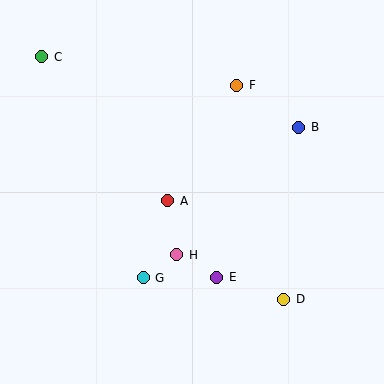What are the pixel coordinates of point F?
Point F is at (237, 85).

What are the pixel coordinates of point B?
Point B is at (299, 127).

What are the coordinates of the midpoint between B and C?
The midpoint between B and C is at (170, 92).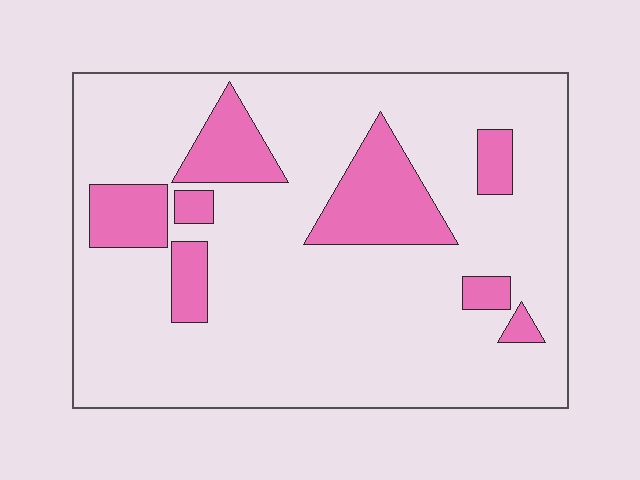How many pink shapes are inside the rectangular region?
8.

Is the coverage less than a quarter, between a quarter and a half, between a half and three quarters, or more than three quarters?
Less than a quarter.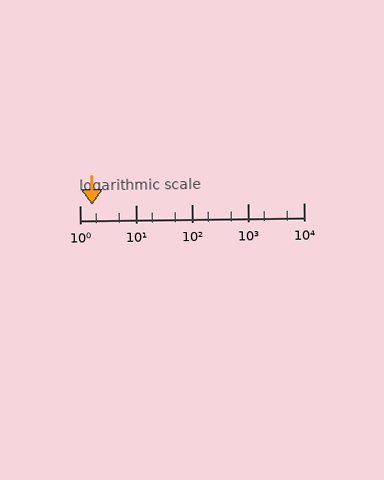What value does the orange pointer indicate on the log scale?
The pointer indicates approximately 1.7.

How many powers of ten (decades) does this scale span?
The scale spans 4 decades, from 1 to 10000.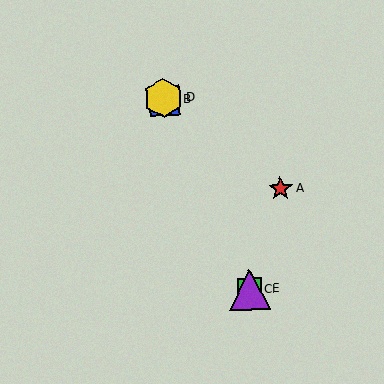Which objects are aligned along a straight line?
Objects B, C, D, E are aligned along a straight line.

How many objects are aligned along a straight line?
4 objects (B, C, D, E) are aligned along a straight line.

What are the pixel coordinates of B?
Object B is at (165, 101).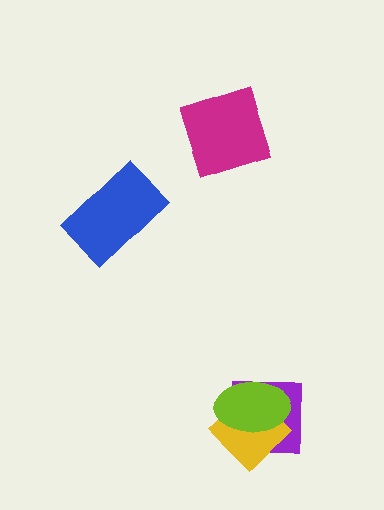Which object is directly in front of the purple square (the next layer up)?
The yellow diamond is directly in front of the purple square.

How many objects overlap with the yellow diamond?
2 objects overlap with the yellow diamond.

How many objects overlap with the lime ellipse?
2 objects overlap with the lime ellipse.